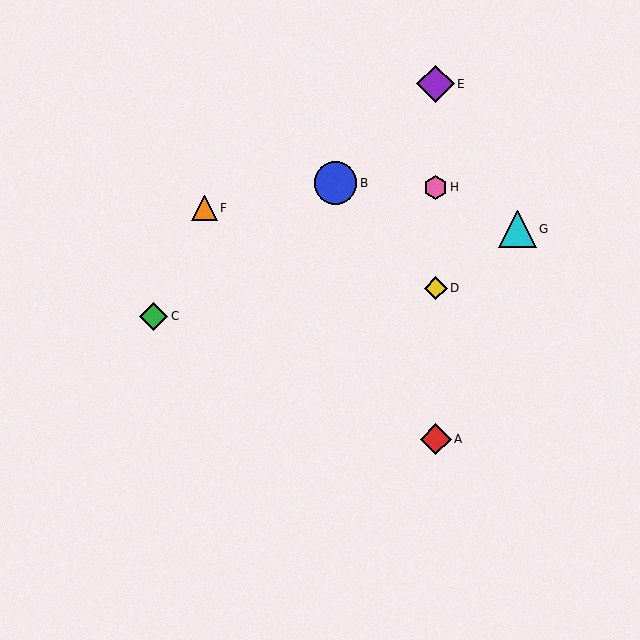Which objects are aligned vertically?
Objects A, D, E, H are aligned vertically.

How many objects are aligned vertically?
4 objects (A, D, E, H) are aligned vertically.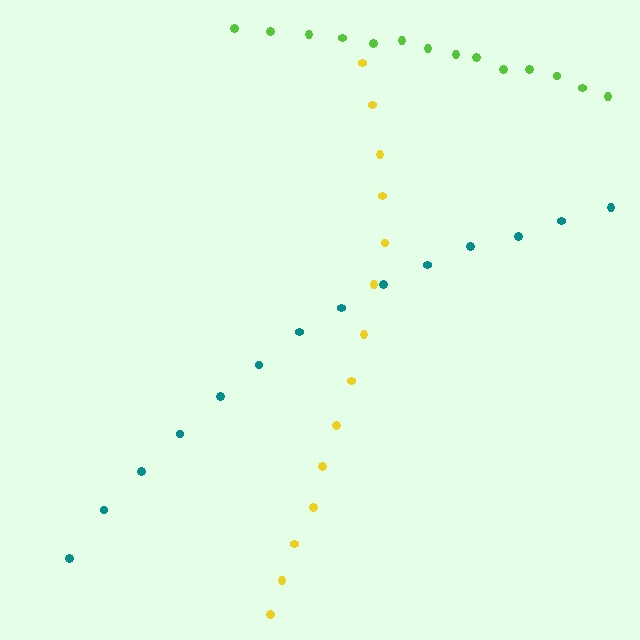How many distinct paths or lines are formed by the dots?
There are 3 distinct paths.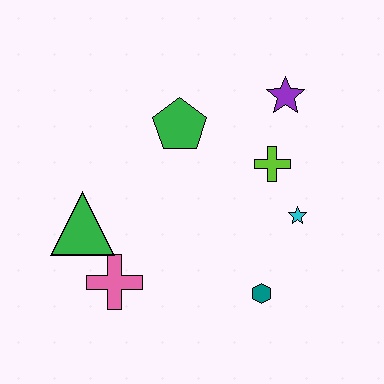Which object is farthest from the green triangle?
The purple star is farthest from the green triangle.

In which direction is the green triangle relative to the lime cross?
The green triangle is to the left of the lime cross.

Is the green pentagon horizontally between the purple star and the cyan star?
No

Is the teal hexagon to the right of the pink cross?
Yes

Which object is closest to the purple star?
The lime cross is closest to the purple star.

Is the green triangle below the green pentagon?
Yes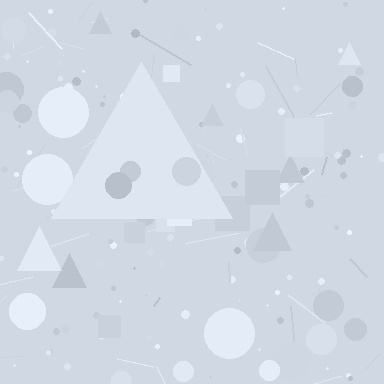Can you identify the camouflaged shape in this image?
The camouflaged shape is a triangle.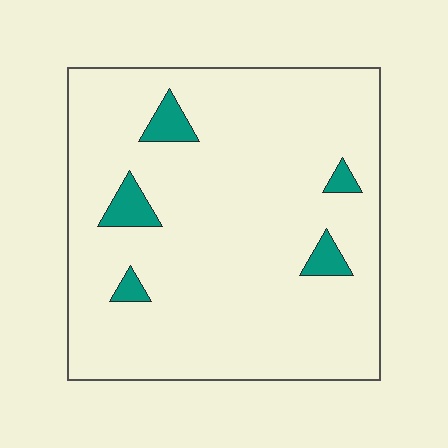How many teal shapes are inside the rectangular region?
5.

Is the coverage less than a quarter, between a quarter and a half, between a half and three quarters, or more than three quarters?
Less than a quarter.